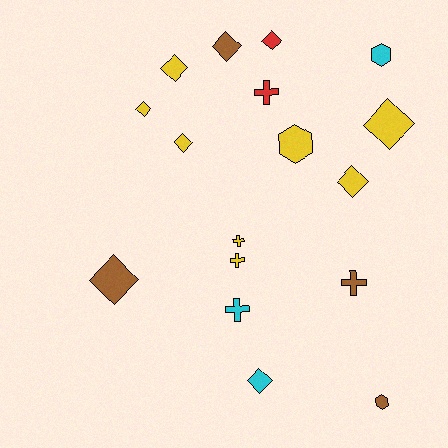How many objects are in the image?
There are 17 objects.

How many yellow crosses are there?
There are 2 yellow crosses.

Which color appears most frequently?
Yellow, with 8 objects.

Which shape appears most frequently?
Diamond, with 9 objects.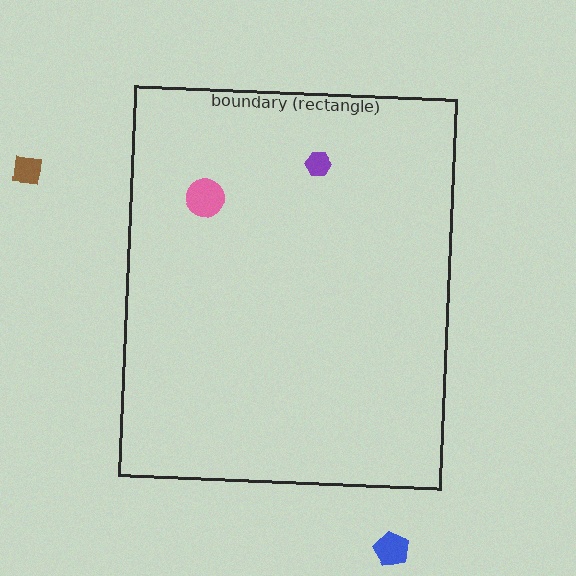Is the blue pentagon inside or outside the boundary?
Outside.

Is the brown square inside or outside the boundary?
Outside.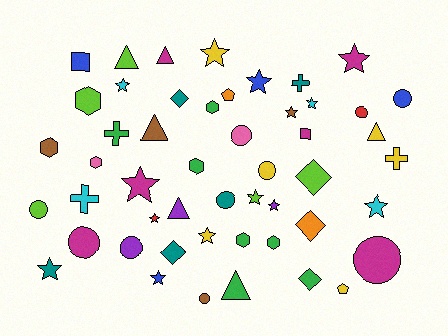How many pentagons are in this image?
There are 2 pentagons.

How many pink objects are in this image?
There are 2 pink objects.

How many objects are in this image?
There are 50 objects.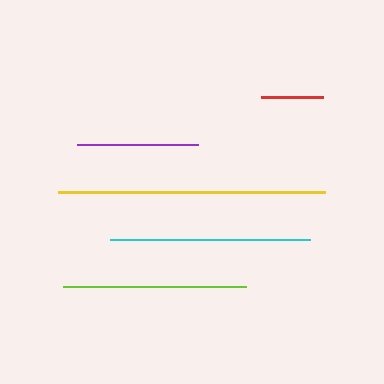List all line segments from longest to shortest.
From longest to shortest: yellow, cyan, lime, purple, red.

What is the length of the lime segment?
The lime segment is approximately 182 pixels long.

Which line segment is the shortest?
The red line is the shortest at approximately 63 pixels.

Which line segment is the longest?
The yellow line is the longest at approximately 267 pixels.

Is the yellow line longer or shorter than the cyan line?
The yellow line is longer than the cyan line.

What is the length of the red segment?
The red segment is approximately 63 pixels long.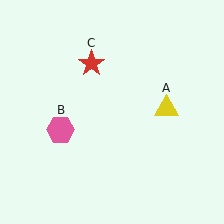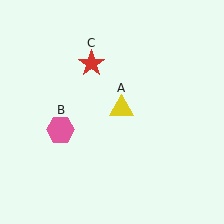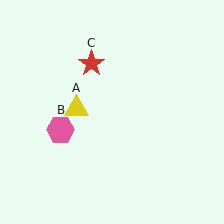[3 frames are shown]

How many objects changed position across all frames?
1 object changed position: yellow triangle (object A).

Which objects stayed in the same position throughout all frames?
Pink hexagon (object B) and red star (object C) remained stationary.